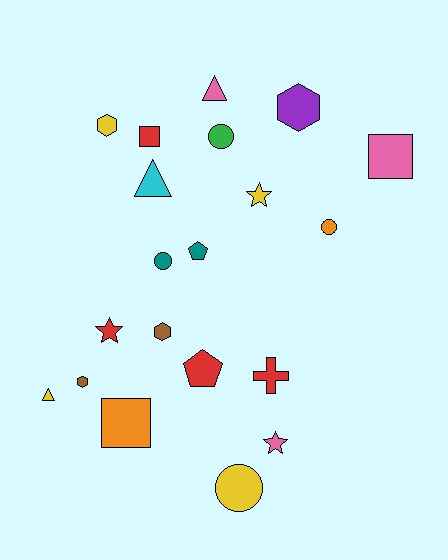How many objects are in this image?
There are 20 objects.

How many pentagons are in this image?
There are 2 pentagons.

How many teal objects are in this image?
There are 2 teal objects.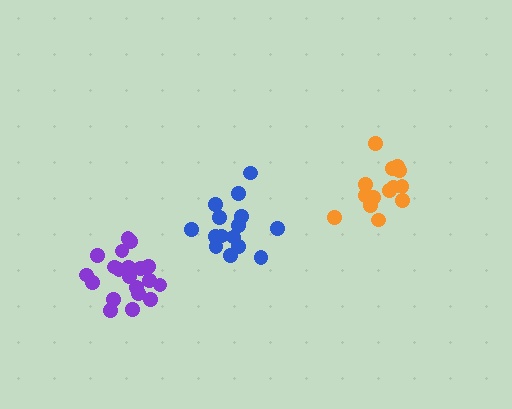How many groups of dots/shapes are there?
There are 3 groups.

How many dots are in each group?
Group 1: 14 dots, Group 2: 15 dots, Group 3: 20 dots (49 total).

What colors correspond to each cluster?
The clusters are colored: orange, blue, purple.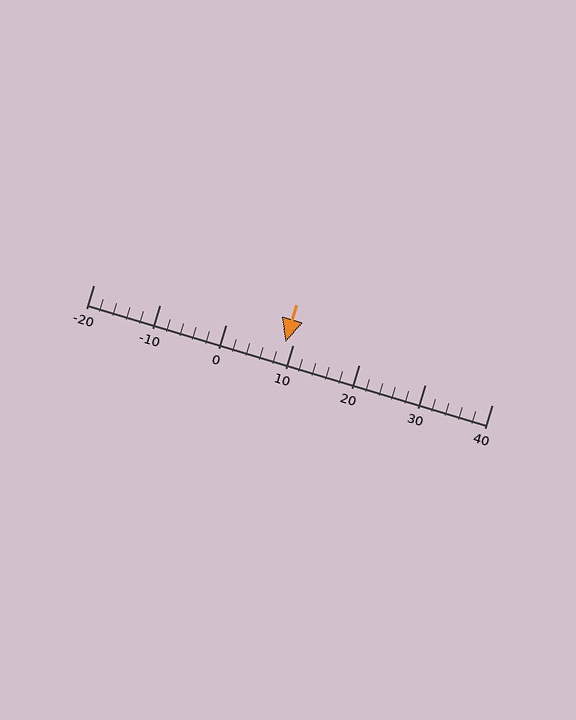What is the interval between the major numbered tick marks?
The major tick marks are spaced 10 units apart.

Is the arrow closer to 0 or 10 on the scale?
The arrow is closer to 10.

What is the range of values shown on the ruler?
The ruler shows values from -20 to 40.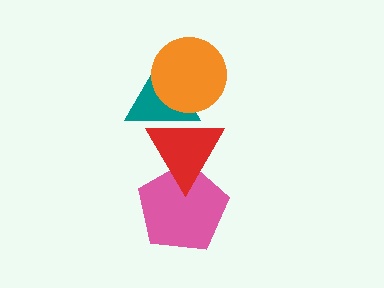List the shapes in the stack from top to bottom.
From top to bottom: the orange circle, the teal triangle, the red triangle, the pink pentagon.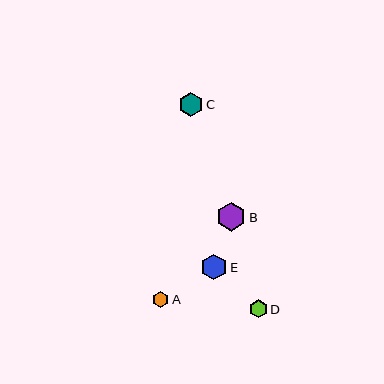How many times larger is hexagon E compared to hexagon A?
Hexagon E is approximately 1.6 times the size of hexagon A.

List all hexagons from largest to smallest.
From largest to smallest: B, E, C, D, A.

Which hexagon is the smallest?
Hexagon A is the smallest with a size of approximately 16 pixels.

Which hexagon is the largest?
Hexagon B is the largest with a size of approximately 29 pixels.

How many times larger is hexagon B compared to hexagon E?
Hexagon B is approximately 1.1 times the size of hexagon E.